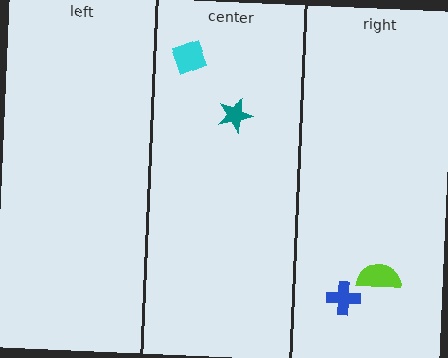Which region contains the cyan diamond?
The center region.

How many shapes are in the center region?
2.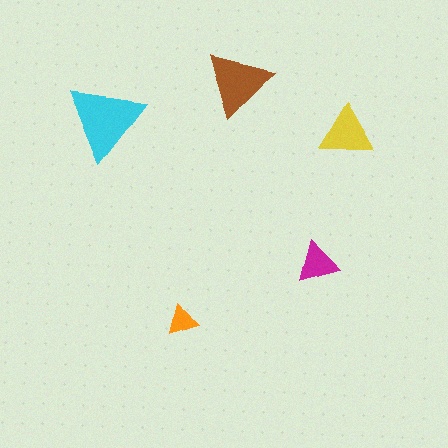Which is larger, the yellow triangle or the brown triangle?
The brown one.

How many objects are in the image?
There are 5 objects in the image.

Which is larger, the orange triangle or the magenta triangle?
The magenta one.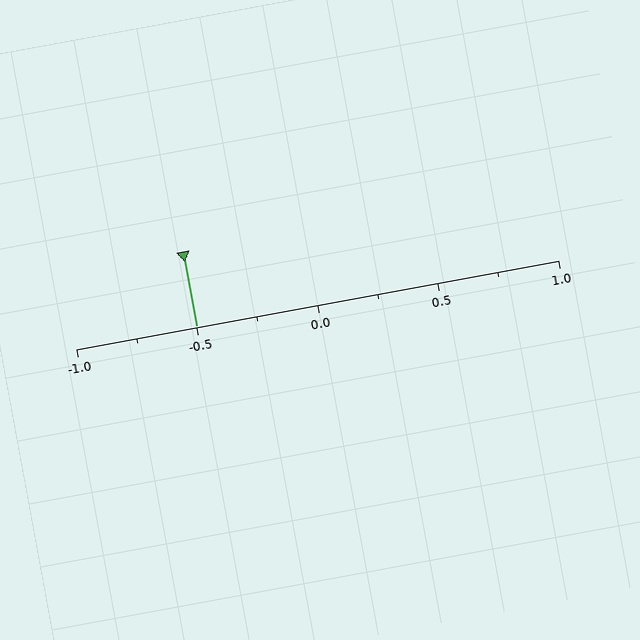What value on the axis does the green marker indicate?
The marker indicates approximately -0.5.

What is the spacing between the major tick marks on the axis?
The major ticks are spaced 0.5 apart.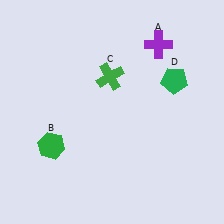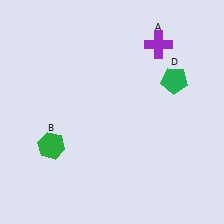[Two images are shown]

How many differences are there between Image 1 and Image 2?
There is 1 difference between the two images.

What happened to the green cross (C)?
The green cross (C) was removed in Image 2. It was in the top-left area of Image 1.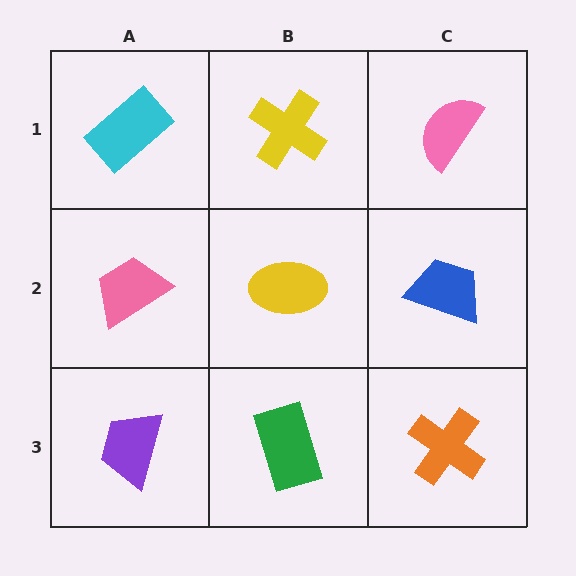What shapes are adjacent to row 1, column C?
A blue trapezoid (row 2, column C), a yellow cross (row 1, column B).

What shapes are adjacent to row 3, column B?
A yellow ellipse (row 2, column B), a purple trapezoid (row 3, column A), an orange cross (row 3, column C).